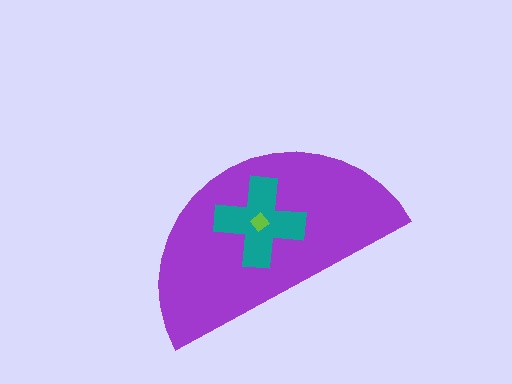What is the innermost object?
The lime diamond.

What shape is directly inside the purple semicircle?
The teal cross.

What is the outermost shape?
The purple semicircle.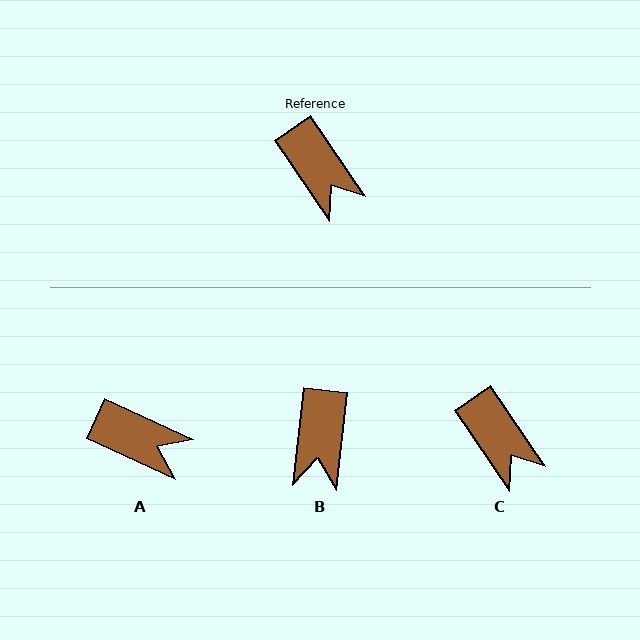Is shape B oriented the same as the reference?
No, it is off by about 41 degrees.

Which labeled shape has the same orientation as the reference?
C.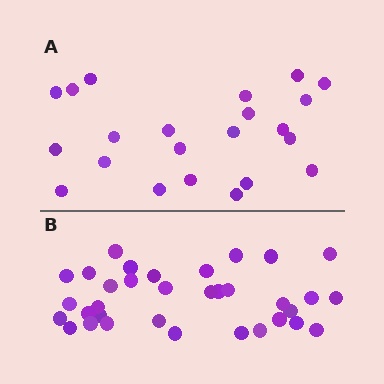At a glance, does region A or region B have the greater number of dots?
Region B (the bottom region) has more dots.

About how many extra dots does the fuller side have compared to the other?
Region B has roughly 12 or so more dots than region A.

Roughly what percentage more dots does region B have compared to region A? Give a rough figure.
About 55% more.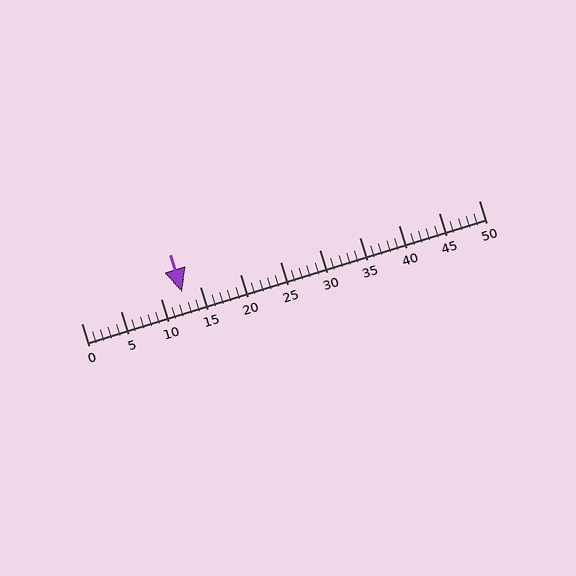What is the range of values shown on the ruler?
The ruler shows values from 0 to 50.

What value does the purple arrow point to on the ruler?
The purple arrow points to approximately 13.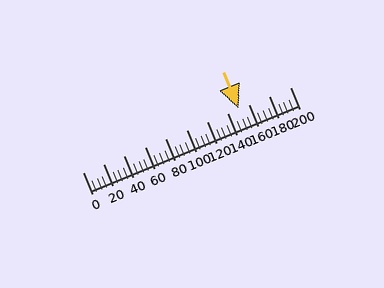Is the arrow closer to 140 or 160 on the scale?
The arrow is closer to 160.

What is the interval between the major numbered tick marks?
The major tick marks are spaced 20 units apart.